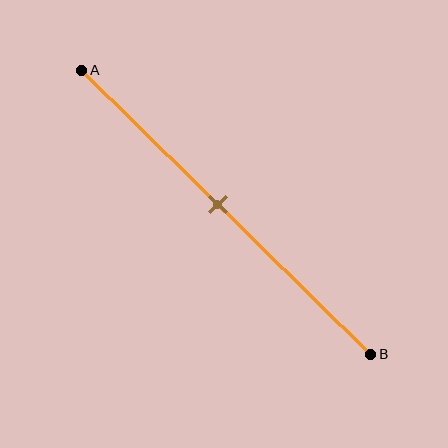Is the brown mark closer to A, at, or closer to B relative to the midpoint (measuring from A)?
The brown mark is approximately at the midpoint of segment AB.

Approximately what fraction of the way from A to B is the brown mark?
The brown mark is approximately 45% of the way from A to B.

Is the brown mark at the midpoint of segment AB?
Yes, the mark is approximately at the midpoint.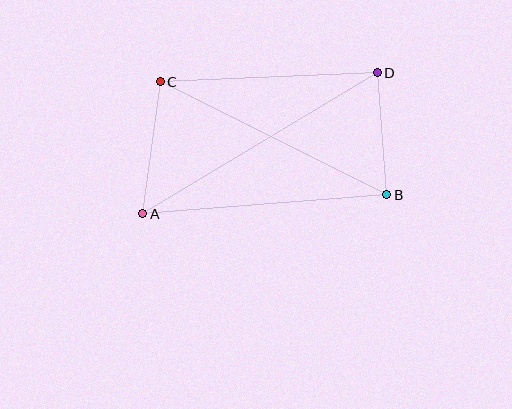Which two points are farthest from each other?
Points A and D are farthest from each other.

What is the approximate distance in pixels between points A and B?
The distance between A and B is approximately 245 pixels.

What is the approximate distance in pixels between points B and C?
The distance between B and C is approximately 253 pixels.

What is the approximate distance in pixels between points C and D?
The distance between C and D is approximately 217 pixels.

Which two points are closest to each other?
Points B and D are closest to each other.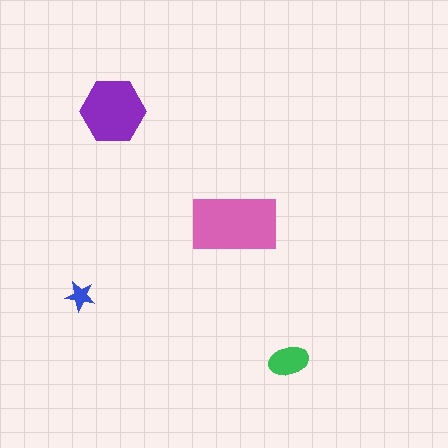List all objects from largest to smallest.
The pink rectangle, the purple hexagon, the green ellipse, the blue star.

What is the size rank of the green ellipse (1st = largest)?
3rd.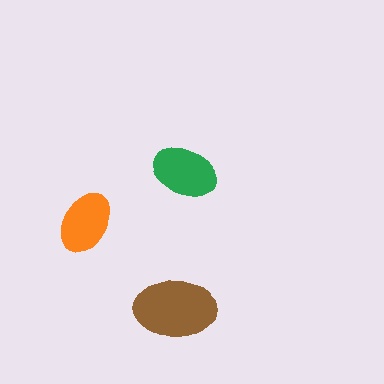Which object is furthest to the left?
The orange ellipse is leftmost.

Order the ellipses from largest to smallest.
the brown one, the green one, the orange one.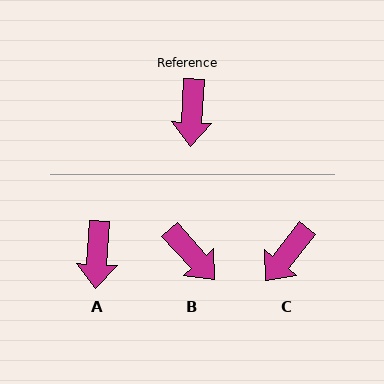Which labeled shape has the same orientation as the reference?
A.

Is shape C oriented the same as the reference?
No, it is off by about 35 degrees.